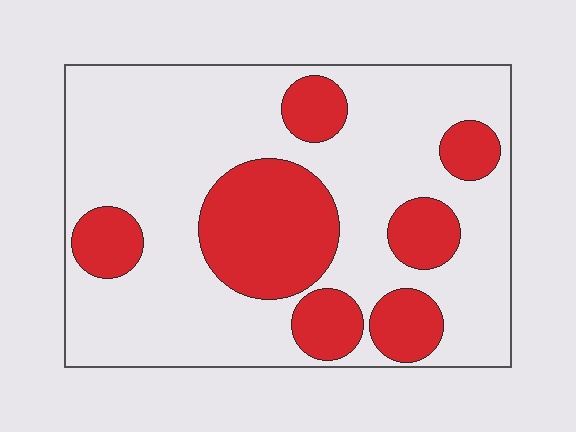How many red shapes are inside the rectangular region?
7.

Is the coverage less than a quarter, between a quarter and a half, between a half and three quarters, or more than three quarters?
Between a quarter and a half.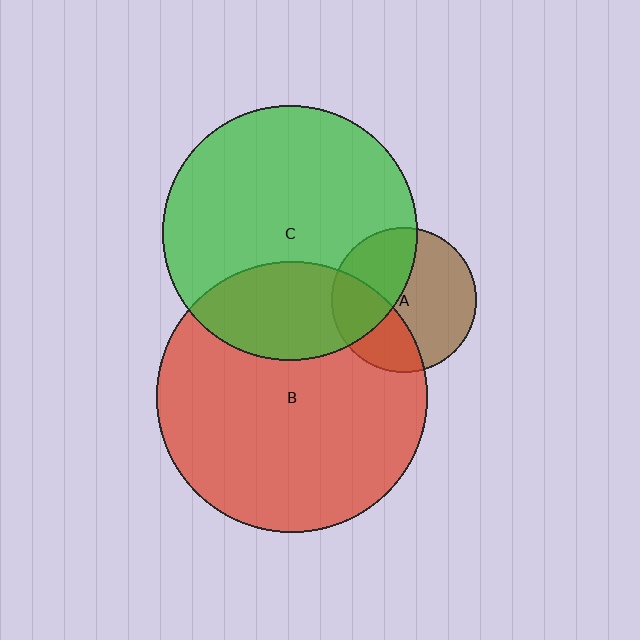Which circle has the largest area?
Circle B (red).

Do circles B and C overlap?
Yes.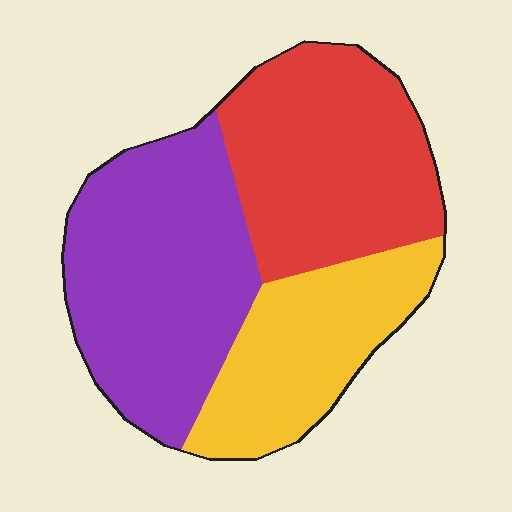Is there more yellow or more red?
Red.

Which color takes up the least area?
Yellow, at roughly 25%.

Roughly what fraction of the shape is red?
Red takes up about one third (1/3) of the shape.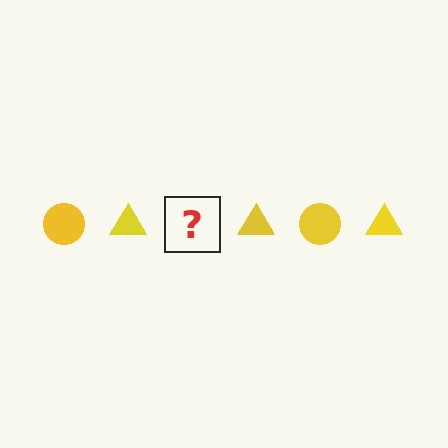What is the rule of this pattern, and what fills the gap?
The rule is that the pattern cycles through circle, triangle shapes in yellow. The gap should be filled with a yellow circle.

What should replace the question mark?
The question mark should be replaced with a yellow circle.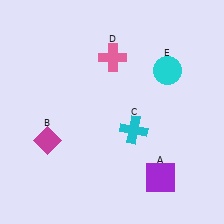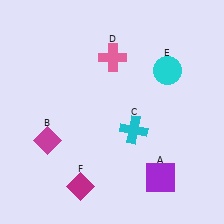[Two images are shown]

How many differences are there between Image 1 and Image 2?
There is 1 difference between the two images.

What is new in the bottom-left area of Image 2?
A magenta diamond (F) was added in the bottom-left area of Image 2.